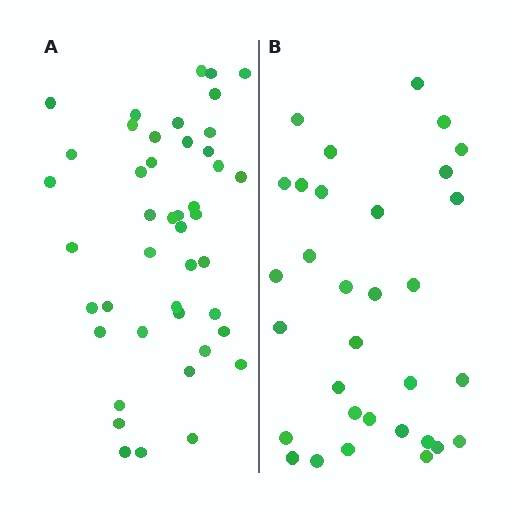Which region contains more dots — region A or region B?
Region A (the left region) has more dots.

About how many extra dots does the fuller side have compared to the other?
Region A has roughly 12 or so more dots than region B.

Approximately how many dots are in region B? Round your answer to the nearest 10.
About 30 dots. (The exact count is 32, which rounds to 30.)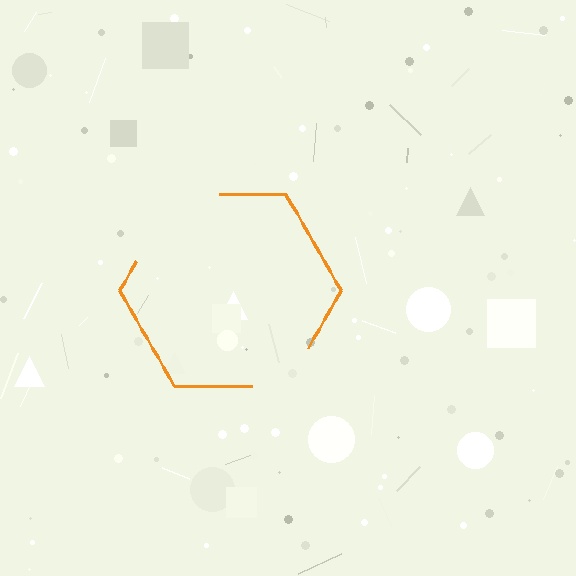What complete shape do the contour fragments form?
The contour fragments form a hexagon.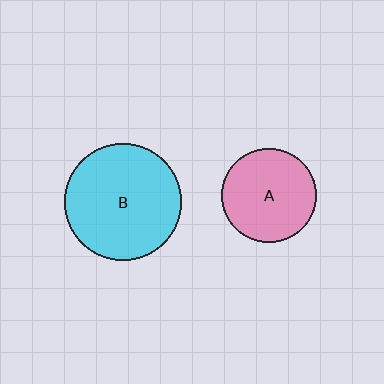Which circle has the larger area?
Circle B (cyan).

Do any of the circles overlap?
No, none of the circles overlap.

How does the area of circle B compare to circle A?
Approximately 1.5 times.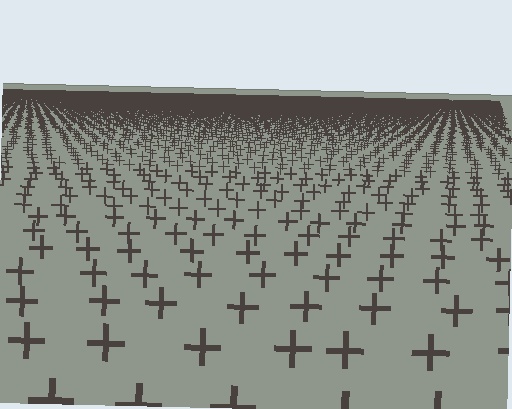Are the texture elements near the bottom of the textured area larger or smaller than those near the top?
Larger. Near the bottom, elements are closer to the viewer and appear at a bigger on-screen size.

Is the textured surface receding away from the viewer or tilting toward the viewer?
The surface is receding away from the viewer. Texture elements get smaller and denser toward the top.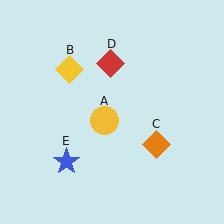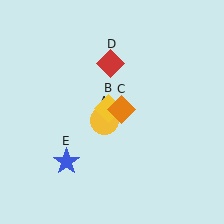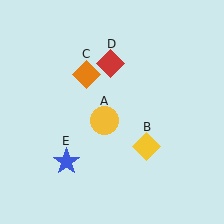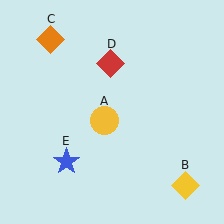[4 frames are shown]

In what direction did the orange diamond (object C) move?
The orange diamond (object C) moved up and to the left.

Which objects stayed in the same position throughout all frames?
Yellow circle (object A) and red diamond (object D) and blue star (object E) remained stationary.